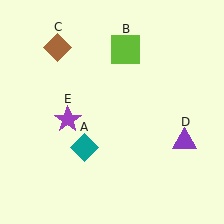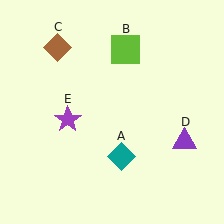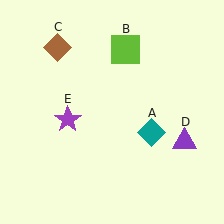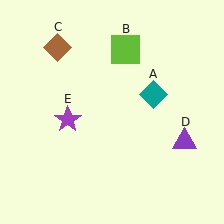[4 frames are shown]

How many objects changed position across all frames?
1 object changed position: teal diamond (object A).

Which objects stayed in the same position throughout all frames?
Lime square (object B) and brown diamond (object C) and purple triangle (object D) and purple star (object E) remained stationary.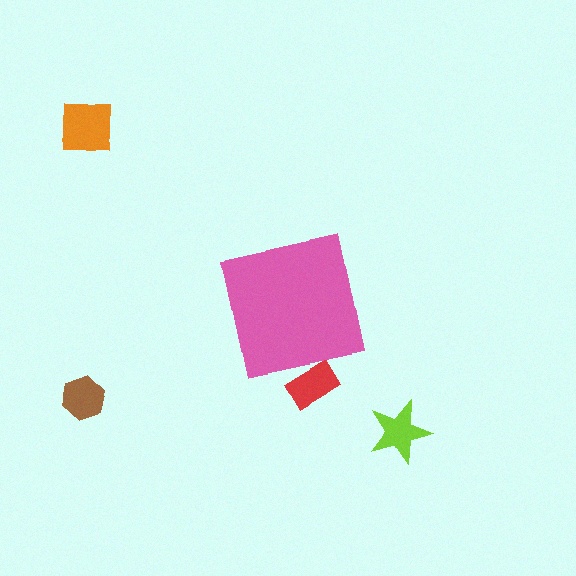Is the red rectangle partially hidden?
Yes, the red rectangle is partially hidden behind the pink square.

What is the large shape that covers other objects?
A pink square.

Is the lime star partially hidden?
No, the lime star is fully visible.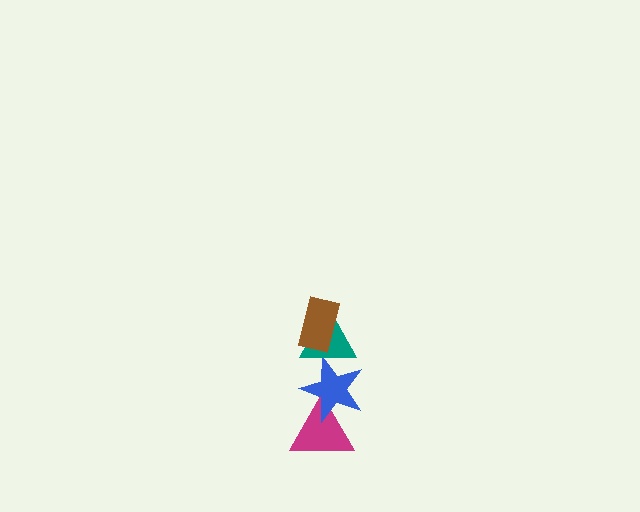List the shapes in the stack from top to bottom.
From top to bottom: the brown rectangle, the teal triangle, the blue star, the magenta triangle.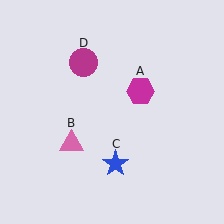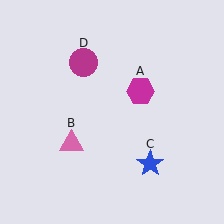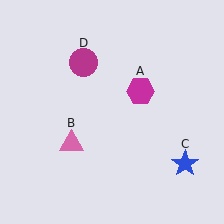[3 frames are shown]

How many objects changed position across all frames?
1 object changed position: blue star (object C).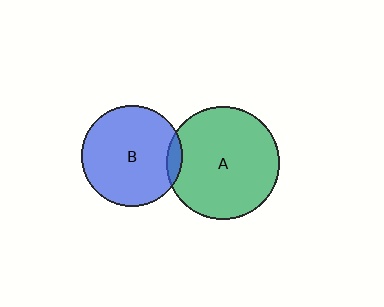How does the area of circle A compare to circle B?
Approximately 1.3 times.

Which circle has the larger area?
Circle A (green).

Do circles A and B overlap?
Yes.